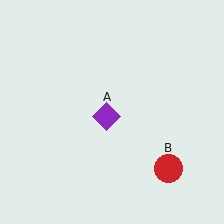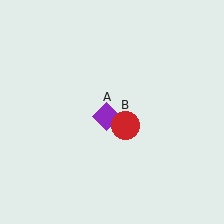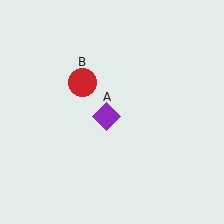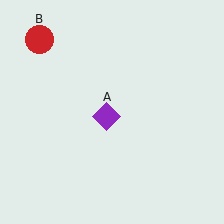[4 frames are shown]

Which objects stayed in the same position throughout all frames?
Purple diamond (object A) remained stationary.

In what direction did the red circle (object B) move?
The red circle (object B) moved up and to the left.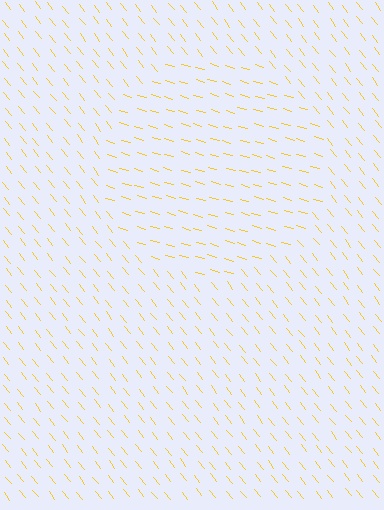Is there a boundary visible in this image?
Yes, there is a texture boundary formed by a change in line orientation.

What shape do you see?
I see a circle.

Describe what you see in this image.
The image is filled with small yellow line segments. A circle region in the image has lines oriented differently from the surrounding lines, creating a visible texture boundary.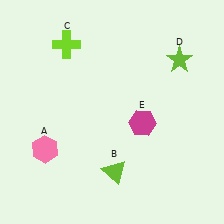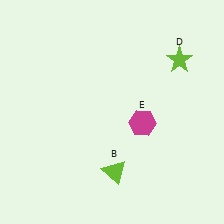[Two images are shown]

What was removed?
The pink hexagon (A), the lime cross (C) were removed in Image 2.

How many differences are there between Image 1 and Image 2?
There are 2 differences between the two images.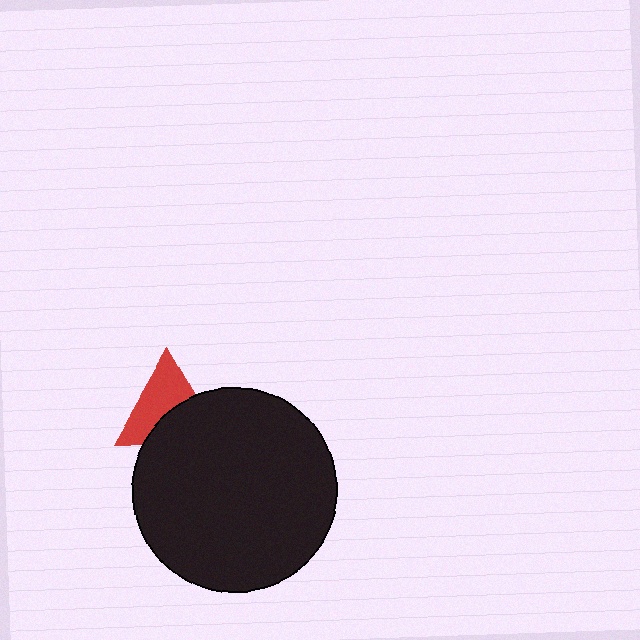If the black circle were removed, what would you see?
You would see the complete red triangle.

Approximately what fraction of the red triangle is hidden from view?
Roughly 44% of the red triangle is hidden behind the black circle.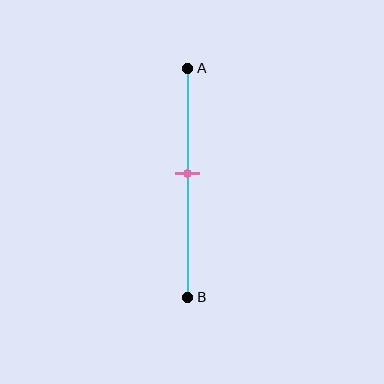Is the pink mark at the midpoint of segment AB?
No, the mark is at about 45% from A, not at the 50% midpoint.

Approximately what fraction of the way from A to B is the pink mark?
The pink mark is approximately 45% of the way from A to B.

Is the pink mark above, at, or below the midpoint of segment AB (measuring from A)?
The pink mark is above the midpoint of segment AB.